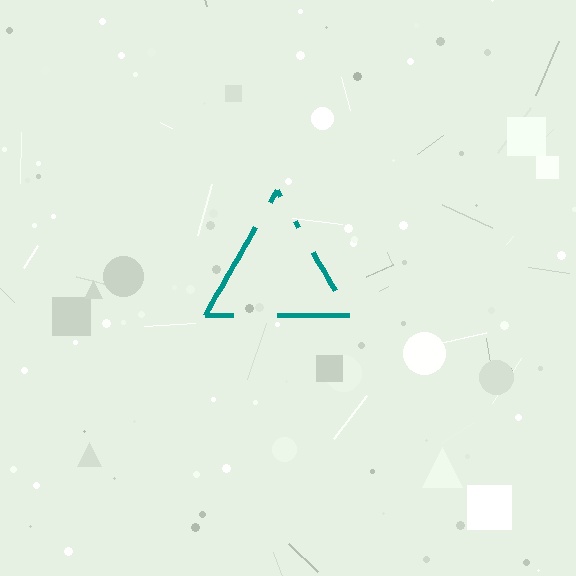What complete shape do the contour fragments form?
The contour fragments form a triangle.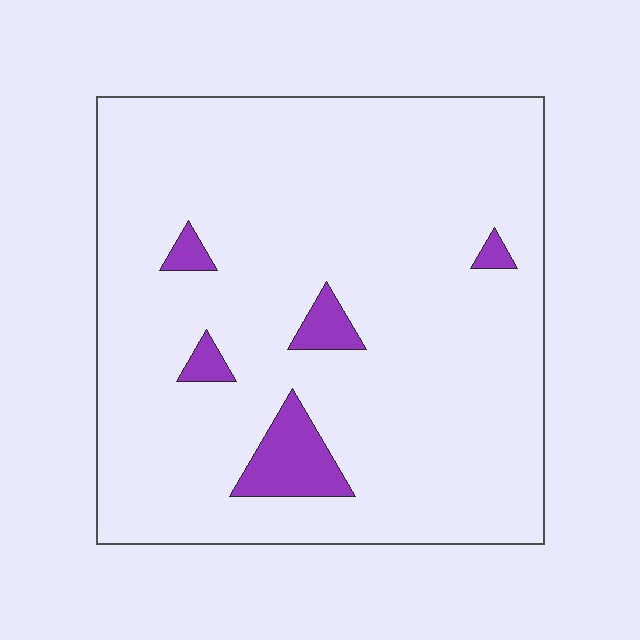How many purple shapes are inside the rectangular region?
5.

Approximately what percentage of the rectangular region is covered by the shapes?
Approximately 5%.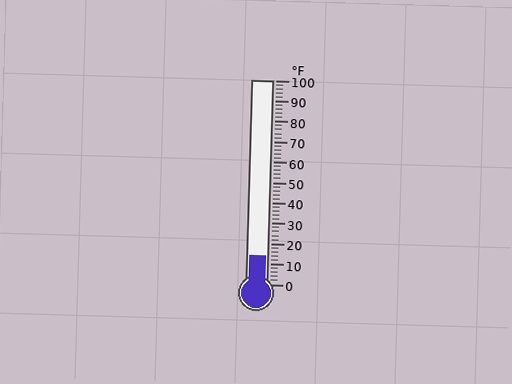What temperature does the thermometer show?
The thermometer shows approximately 14°F.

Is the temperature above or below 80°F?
The temperature is below 80°F.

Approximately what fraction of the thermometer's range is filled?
The thermometer is filled to approximately 15% of its range.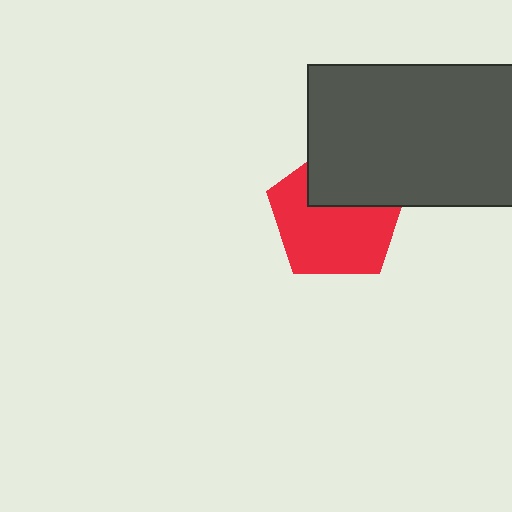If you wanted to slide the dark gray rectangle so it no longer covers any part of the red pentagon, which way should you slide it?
Slide it up — that is the most direct way to separate the two shapes.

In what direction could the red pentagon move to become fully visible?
The red pentagon could move down. That would shift it out from behind the dark gray rectangle entirely.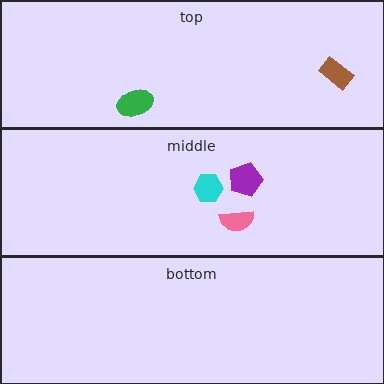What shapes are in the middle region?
The cyan hexagon, the pink semicircle, the purple pentagon.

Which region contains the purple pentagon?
The middle region.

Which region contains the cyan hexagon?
The middle region.